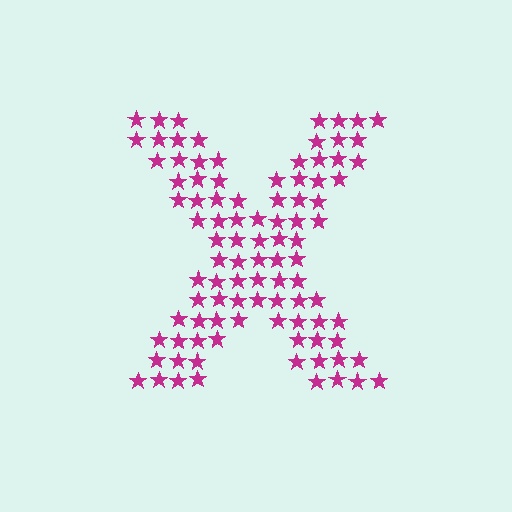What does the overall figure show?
The overall figure shows the letter X.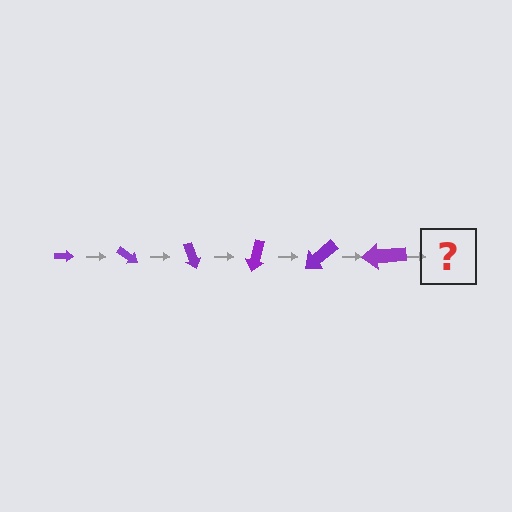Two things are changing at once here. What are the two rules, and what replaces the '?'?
The two rules are that the arrow grows larger each step and it rotates 35 degrees each step. The '?' should be an arrow, larger than the previous one and rotated 210 degrees from the start.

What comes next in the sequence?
The next element should be an arrow, larger than the previous one and rotated 210 degrees from the start.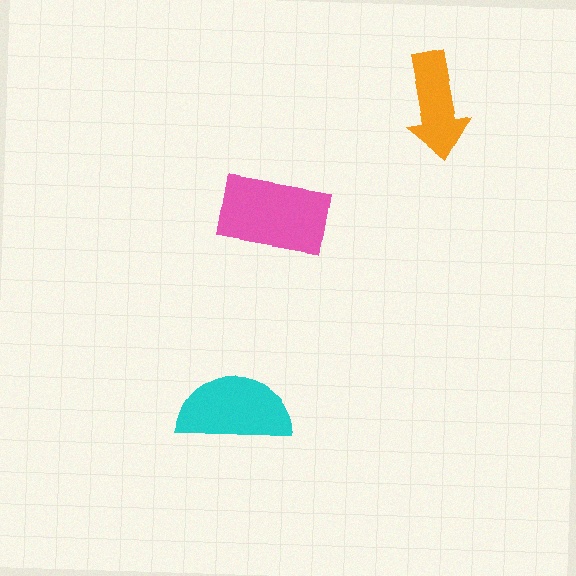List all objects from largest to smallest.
The pink rectangle, the cyan semicircle, the orange arrow.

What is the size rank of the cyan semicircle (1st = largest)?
2nd.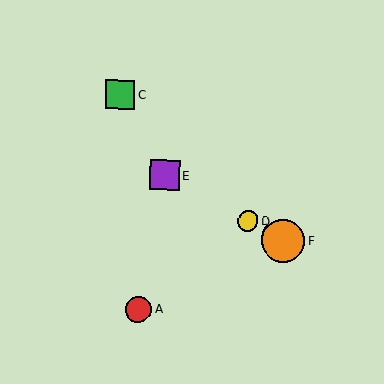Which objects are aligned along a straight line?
Objects B, D, E, F are aligned along a straight line.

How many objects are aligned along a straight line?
4 objects (B, D, E, F) are aligned along a straight line.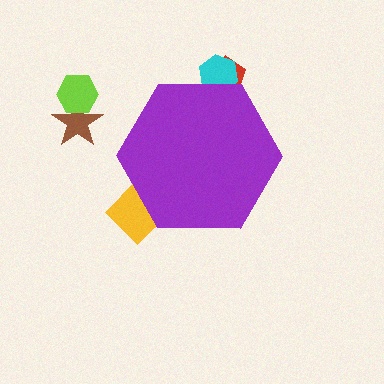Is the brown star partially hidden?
No, the brown star is fully visible.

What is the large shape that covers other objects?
A purple hexagon.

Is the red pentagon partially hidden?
Yes, the red pentagon is partially hidden behind the purple hexagon.